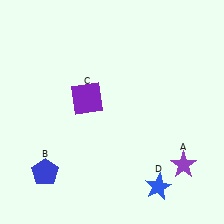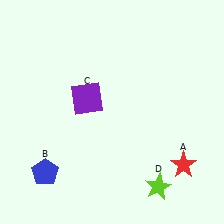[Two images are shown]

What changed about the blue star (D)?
In Image 1, D is blue. In Image 2, it changed to lime.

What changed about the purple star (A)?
In Image 1, A is purple. In Image 2, it changed to red.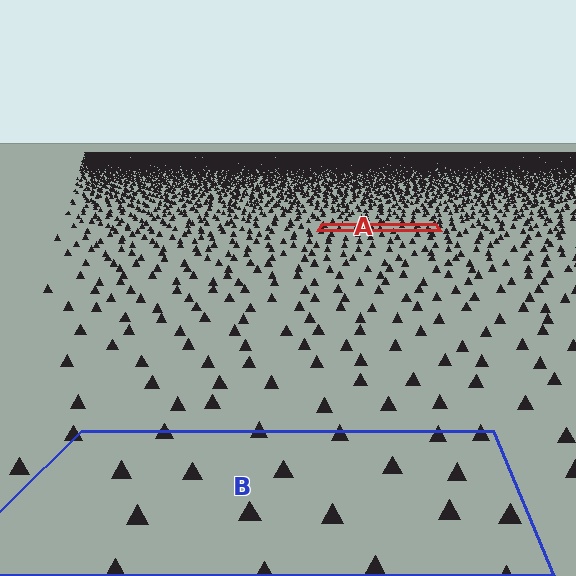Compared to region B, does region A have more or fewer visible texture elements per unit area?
Region A has more texture elements per unit area — they are packed more densely because it is farther away.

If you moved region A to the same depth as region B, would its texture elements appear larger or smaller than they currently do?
They would appear larger. At a closer depth, the same texture elements are projected at a bigger on-screen size.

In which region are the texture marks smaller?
The texture marks are smaller in region A, because it is farther away.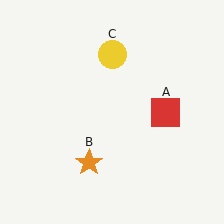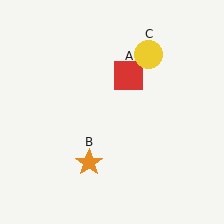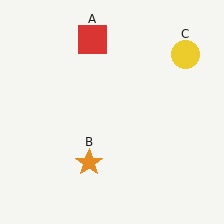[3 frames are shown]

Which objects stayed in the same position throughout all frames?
Orange star (object B) remained stationary.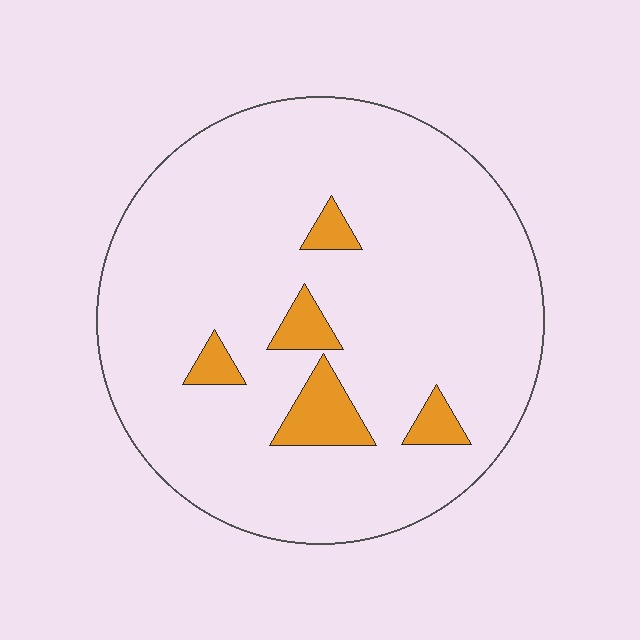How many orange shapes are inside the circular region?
5.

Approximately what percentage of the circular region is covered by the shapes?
Approximately 10%.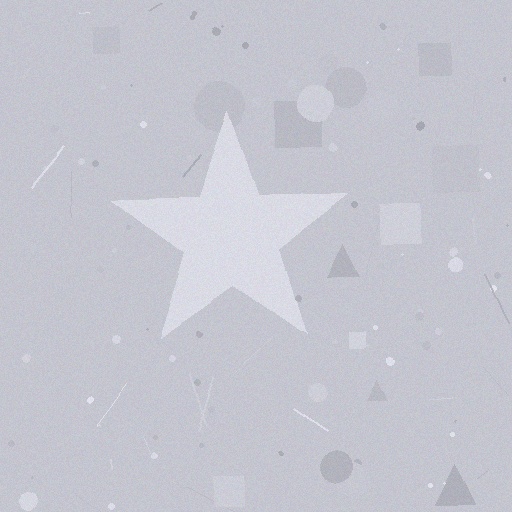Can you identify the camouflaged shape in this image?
The camouflaged shape is a star.